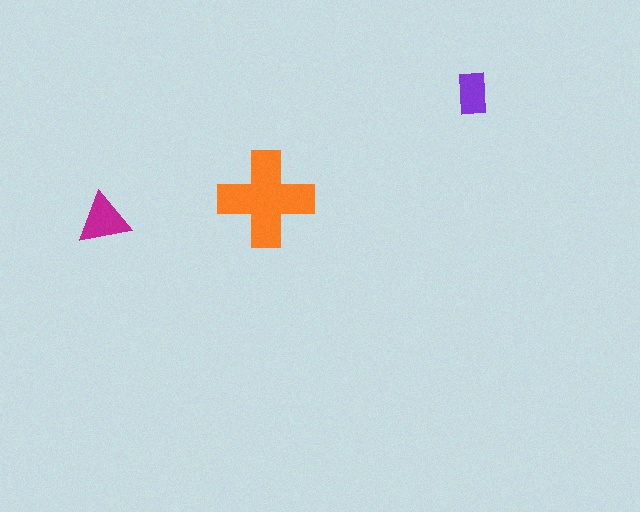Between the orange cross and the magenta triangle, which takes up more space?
The orange cross.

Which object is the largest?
The orange cross.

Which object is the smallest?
The purple rectangle.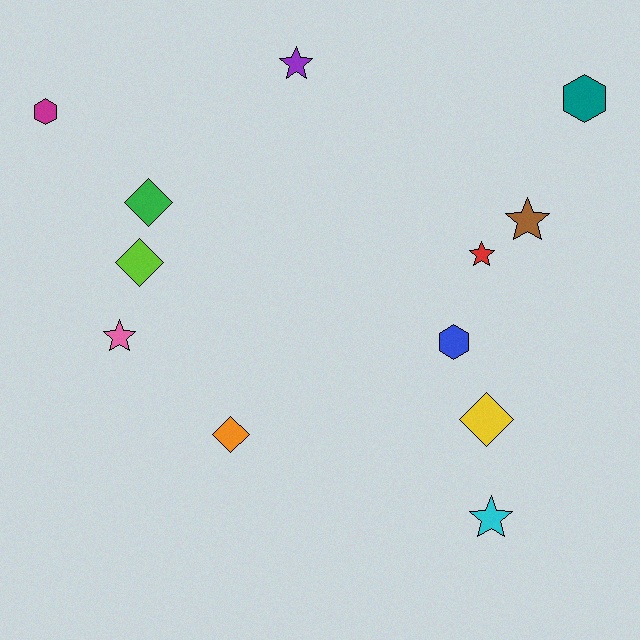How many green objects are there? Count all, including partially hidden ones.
There is 1 green object.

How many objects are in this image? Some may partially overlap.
There are 12 objects.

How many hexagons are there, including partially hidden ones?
There are 3 hexagons.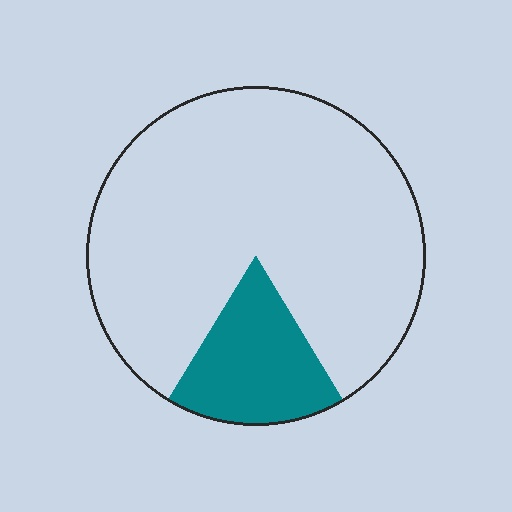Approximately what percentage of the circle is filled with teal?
Approximately 20%.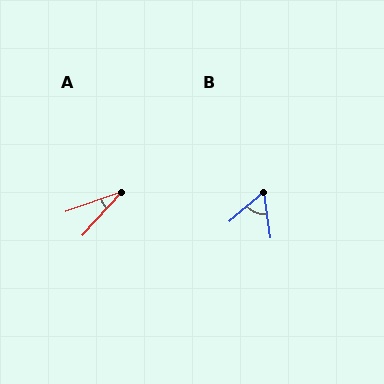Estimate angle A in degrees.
Approximately 28 degrees.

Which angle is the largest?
B, at approximately 57 degrees.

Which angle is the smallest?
A, at approximately 28 degrees.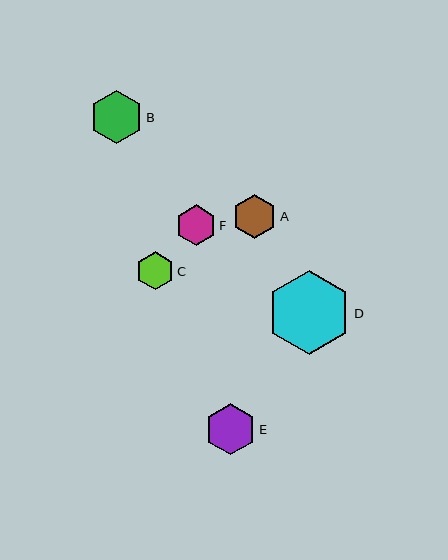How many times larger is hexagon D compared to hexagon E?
Hexagon D is approximately 1.7 times the size of hexagon E.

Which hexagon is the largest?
Hexagon D is the largest with a size of approximately 84 pixels.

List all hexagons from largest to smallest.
From largest to smallest: D, B, E, A, F, C.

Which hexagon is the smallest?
Hexagon C is the smallest with a size of approximately 39 pixels.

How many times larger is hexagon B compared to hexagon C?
Hexagon B is approximately 1.4 times the size of hexagon C.